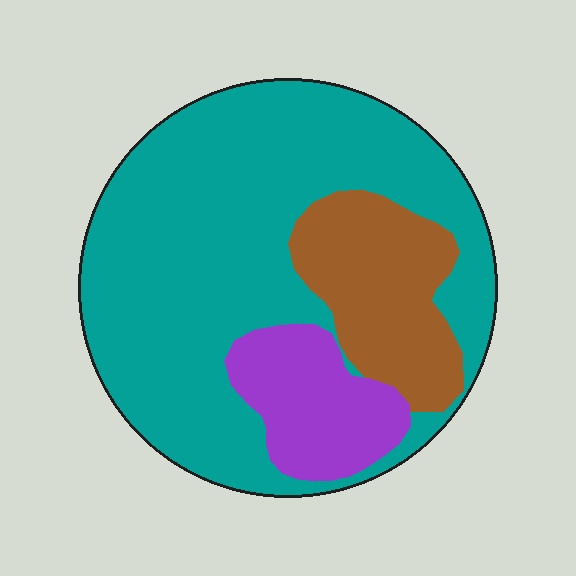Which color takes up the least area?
Purple, at roughly 15%.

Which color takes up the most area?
Teal, at roughly 70%.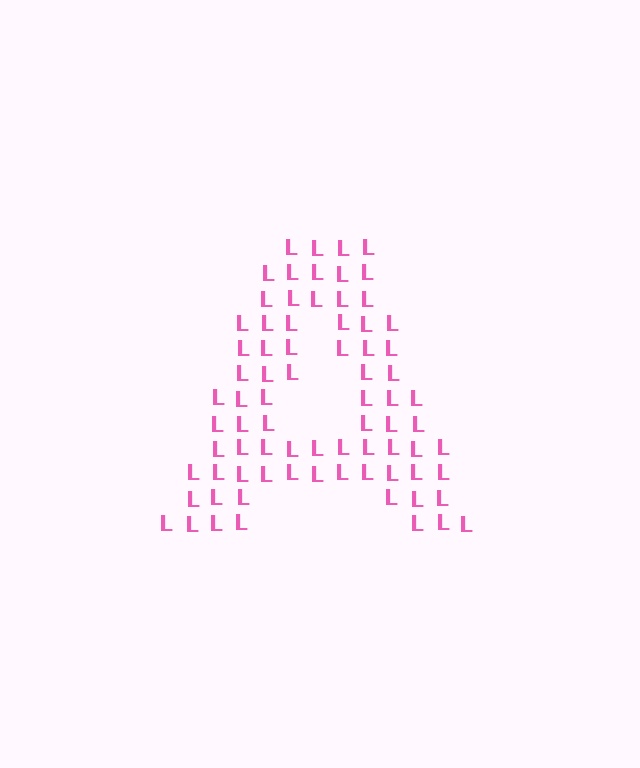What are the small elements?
The small elements are letter L's.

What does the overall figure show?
The overall figure shows the letter A.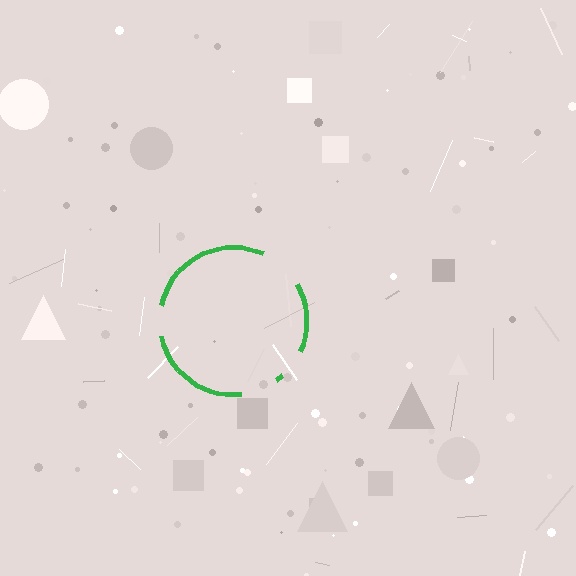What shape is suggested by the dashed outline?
The dashed outline suggests a circle.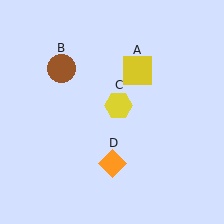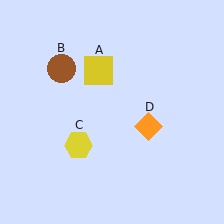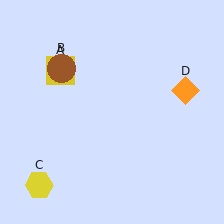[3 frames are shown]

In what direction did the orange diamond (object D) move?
The orange diamond (object D) moved up and to the right.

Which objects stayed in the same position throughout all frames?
Brown circle (object B) remained stationary.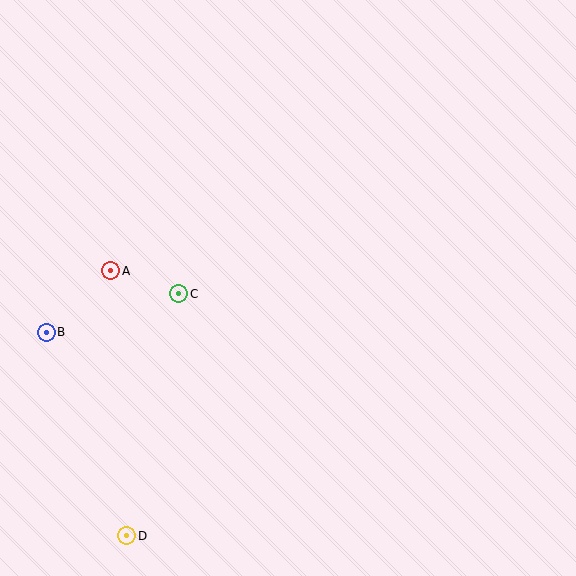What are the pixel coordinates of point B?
Point B is at (46, 332).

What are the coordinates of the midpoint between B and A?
The midpoint between B and A is at (79, 302).